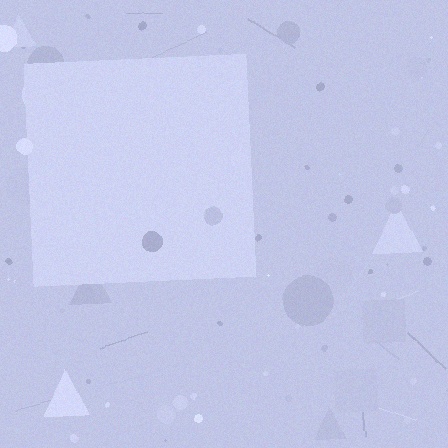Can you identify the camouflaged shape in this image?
The camouflaged shape is a square.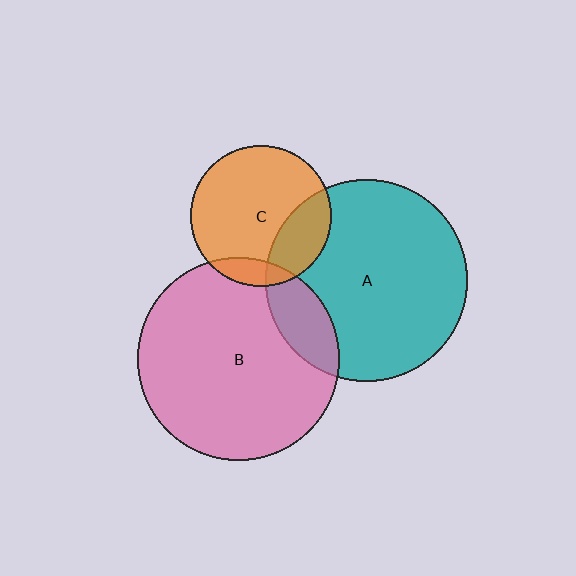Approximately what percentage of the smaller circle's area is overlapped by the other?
Approximately 10%.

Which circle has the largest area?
Circle B (pink).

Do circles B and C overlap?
Yes.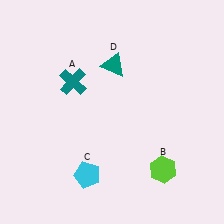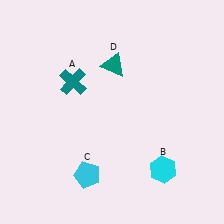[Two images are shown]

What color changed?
The hexagon (B) changed from lime in Image 1 to cyan in Image 2.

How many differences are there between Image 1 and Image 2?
There is 1 difference between the two images.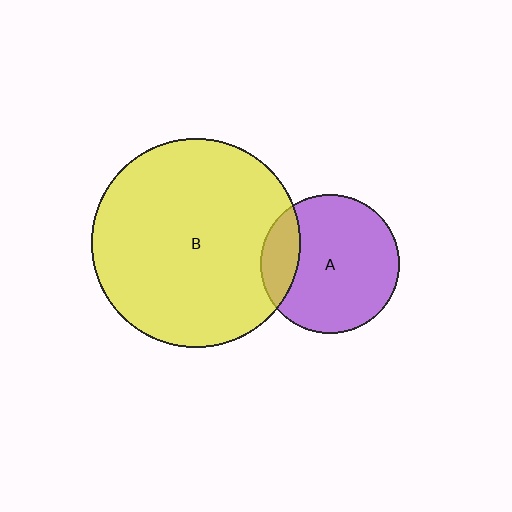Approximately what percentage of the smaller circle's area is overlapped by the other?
Approximately 20%.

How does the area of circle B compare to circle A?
Approximately 2.2 times.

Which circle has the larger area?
Circle B (yellow).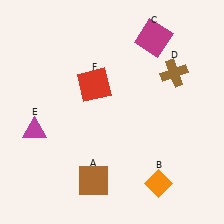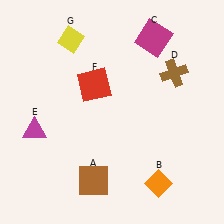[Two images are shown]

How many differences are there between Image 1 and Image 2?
There is 1 difference between the two images.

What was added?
A yellow diamond (G) was added in Image 2.